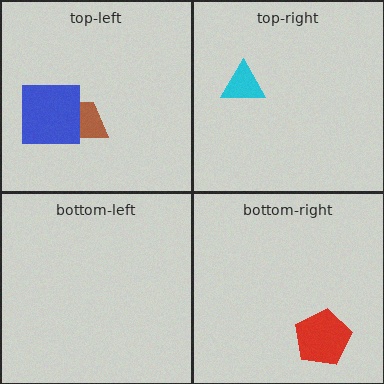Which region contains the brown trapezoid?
The top-left region.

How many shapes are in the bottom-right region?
1.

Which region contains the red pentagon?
The bottom-right region.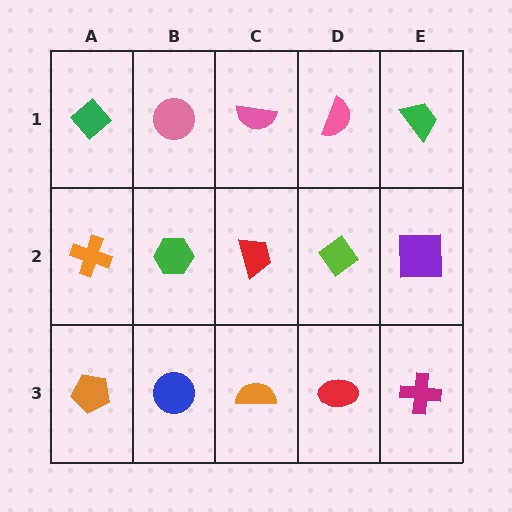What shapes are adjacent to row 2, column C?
A pink semicircle (row 1, column C), an orange semicircle (row 3, column C), a green hexagon (row 2, column B), a lime diamond (row 2, column D).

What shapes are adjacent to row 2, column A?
A green diamond (row 1, column A), an orange pentagon (row 3, column A), a green hexagon (row 2, column B).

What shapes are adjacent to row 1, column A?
An orange cross (row 2, column A), a pink circle (row 1, column B).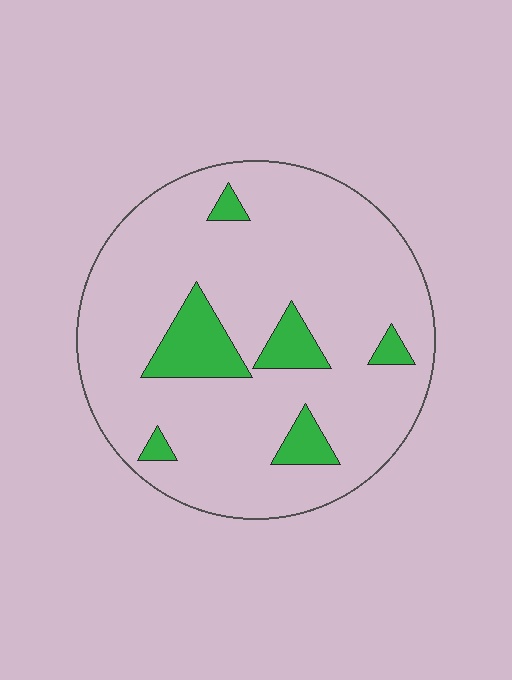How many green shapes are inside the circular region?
6.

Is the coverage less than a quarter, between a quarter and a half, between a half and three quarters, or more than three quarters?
Less than a quarter.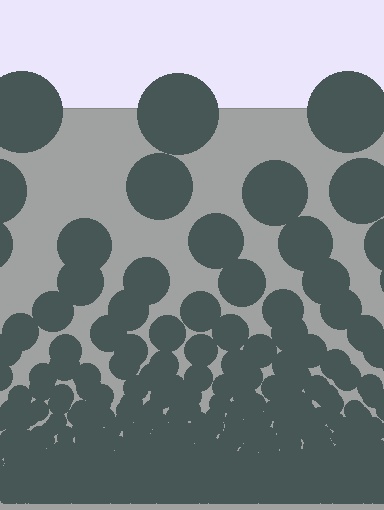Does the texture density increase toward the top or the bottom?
Density increases toward the bottom.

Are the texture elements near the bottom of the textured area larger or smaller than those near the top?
Smaller. The gradient is inverted — elements near the bottom are smaller and denser.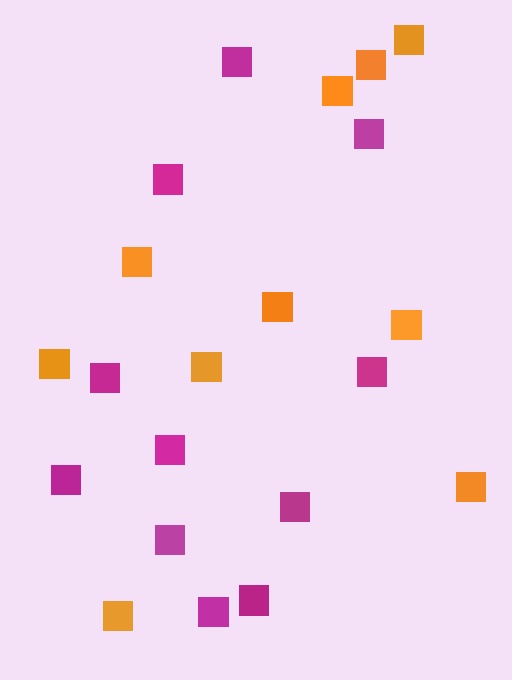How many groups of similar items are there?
There are 2 groups: one group of magenta squares (11) and one group of orange squares (10).